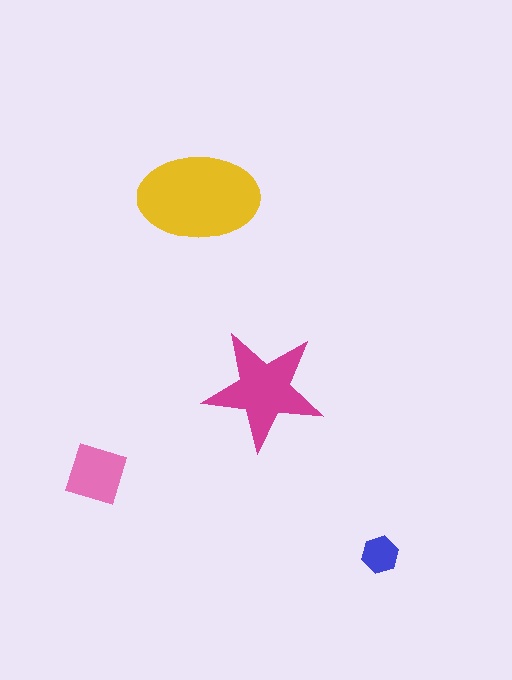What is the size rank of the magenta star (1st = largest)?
2nd.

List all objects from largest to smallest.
The yellow ellipse, the magenta star, the pink diamond, the blue hexagon.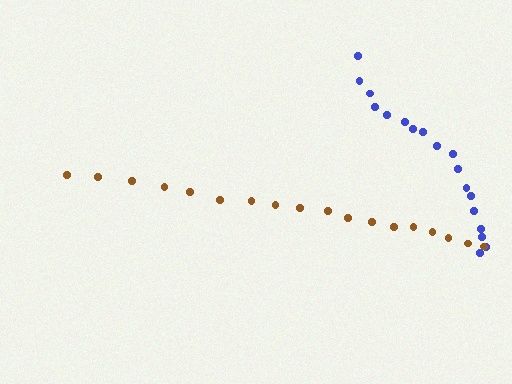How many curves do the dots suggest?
There are 2 distinct paths.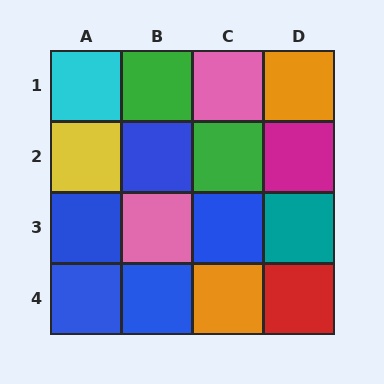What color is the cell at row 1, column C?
Pink.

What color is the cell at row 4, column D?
Red.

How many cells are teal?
1 cell is teal.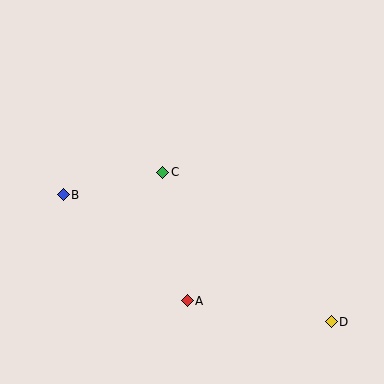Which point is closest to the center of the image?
Point C at (163, 172) is closest to the center.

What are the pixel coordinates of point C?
Point C is at (163, 172).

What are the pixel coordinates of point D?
Point D is at (331, 322).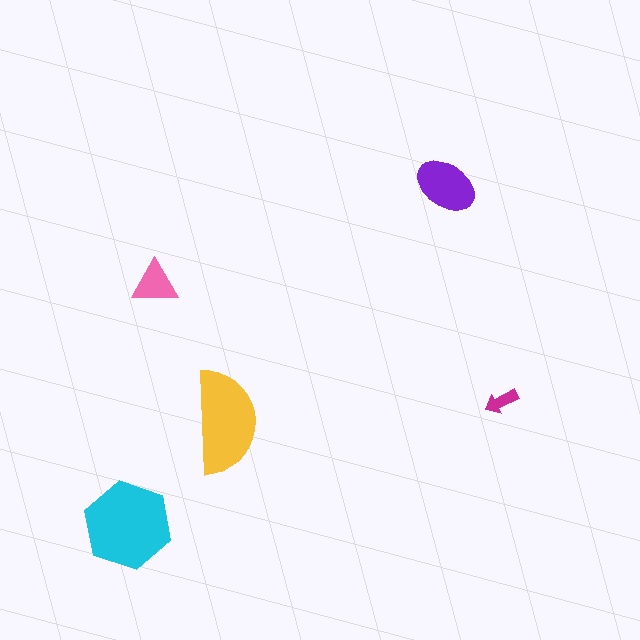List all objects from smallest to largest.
The magenta arrow, the pink triangle, the purple ellipse, the yellow semicircle, the cyan hexagon.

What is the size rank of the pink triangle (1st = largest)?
4th.